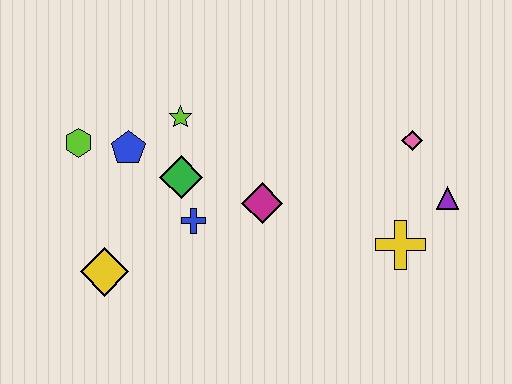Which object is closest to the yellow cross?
The purple triangle is closest to the yellow cross.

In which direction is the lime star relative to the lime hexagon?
The lime star is to the right of the lime hexagon.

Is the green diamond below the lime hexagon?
Yes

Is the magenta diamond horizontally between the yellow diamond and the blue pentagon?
No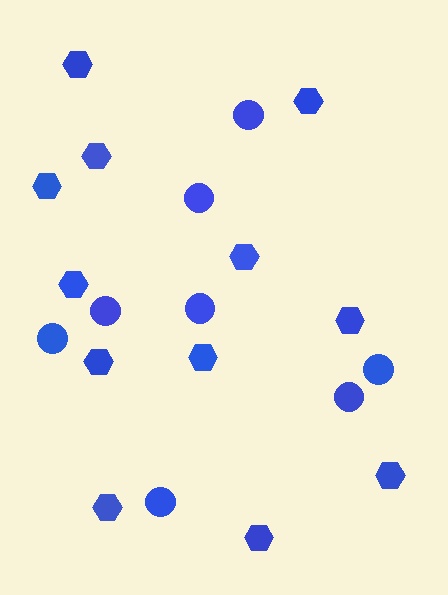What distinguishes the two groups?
There are 2 groups: one group of hexagons (12) and one group of circles (8).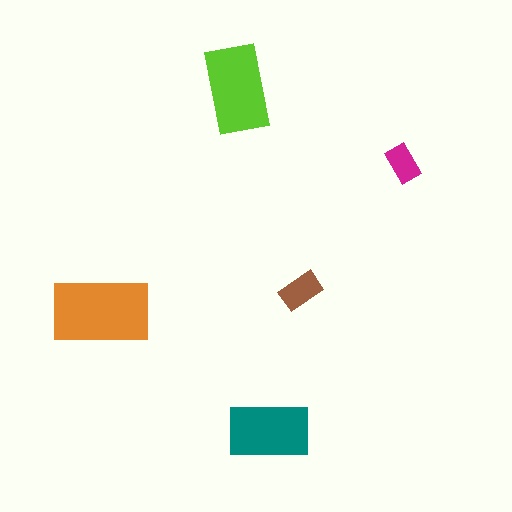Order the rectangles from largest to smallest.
the orange one, the lime one, the teal one, the brown one, the magenta one.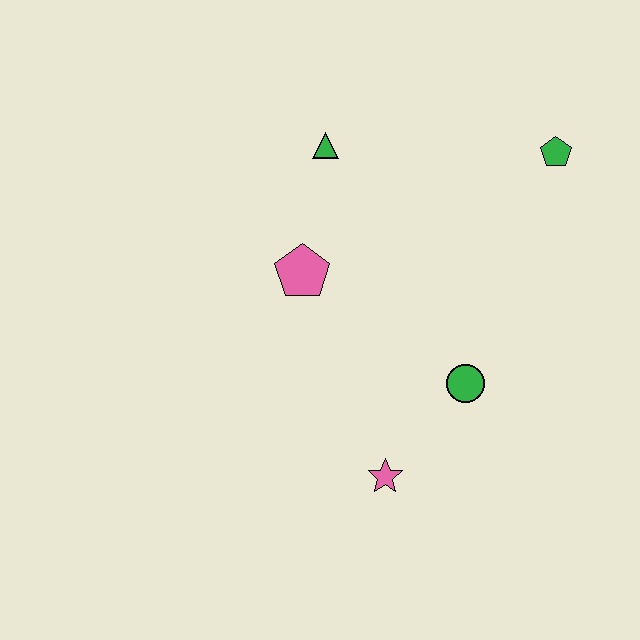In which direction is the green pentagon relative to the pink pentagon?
The green pentagon is to the right of the pink pentagon.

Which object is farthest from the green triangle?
The pink star is farthest from the green triangle.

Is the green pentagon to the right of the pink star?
Yes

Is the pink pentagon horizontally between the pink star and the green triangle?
No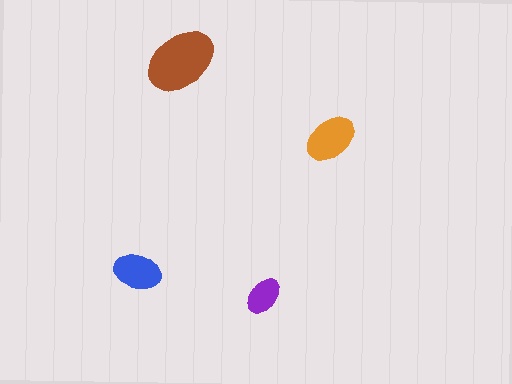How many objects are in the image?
There are 4 objects in the image.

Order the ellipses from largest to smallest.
the brown one, the orange one, the blue one, the purple one.